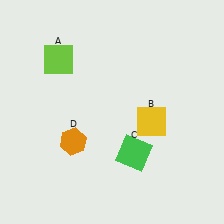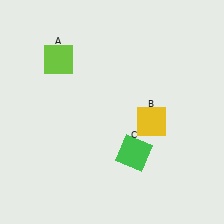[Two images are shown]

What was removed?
The orange hexagon (D) was removed in Image 2.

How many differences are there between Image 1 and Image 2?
There is 1 difference between the two images.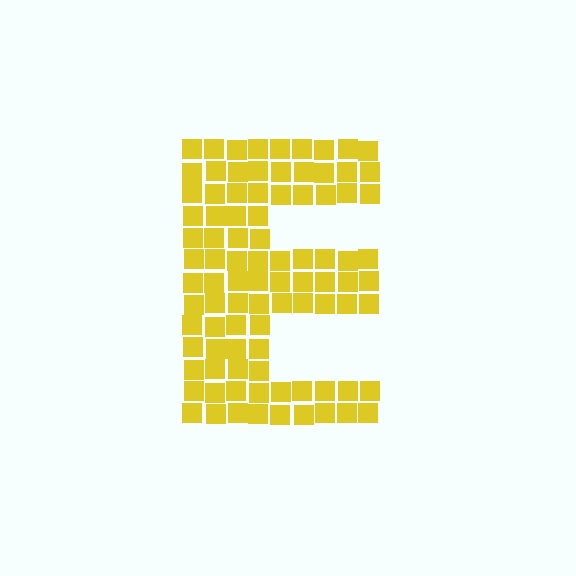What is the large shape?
The large shape is the letter E.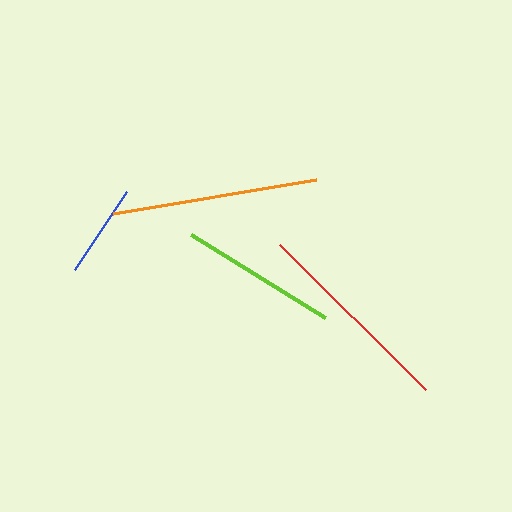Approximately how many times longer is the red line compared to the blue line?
The red line is approximately 2.2 times the length of the blue line.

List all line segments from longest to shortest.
From longest to shortest: orange, red, lime, blue.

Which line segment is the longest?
The orange line is the longest at approximately 207 pixels.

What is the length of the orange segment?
The orange segment is approximately 207 pixels long.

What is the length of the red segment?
The red segment is approximately 206 pixels long.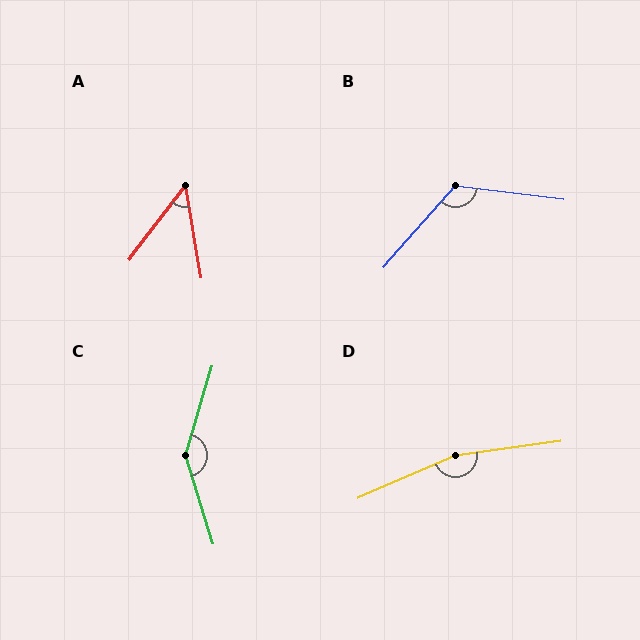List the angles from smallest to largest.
A (47°), B (124°), C (146°), D (165°).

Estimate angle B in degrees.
Approximately 124 degrees.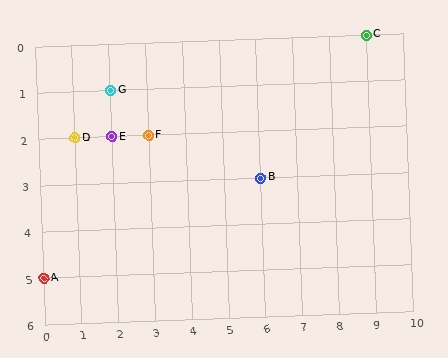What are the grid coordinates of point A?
Point A is at grid coordinates (0, 5).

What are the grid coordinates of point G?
Point G is at grid coordinates (2, 1).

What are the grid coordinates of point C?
Point C is at grid coordinates (9, 0).